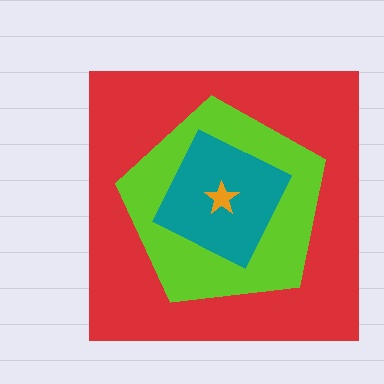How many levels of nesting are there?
4.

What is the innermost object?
The orange star.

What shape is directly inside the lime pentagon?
The teal diamond.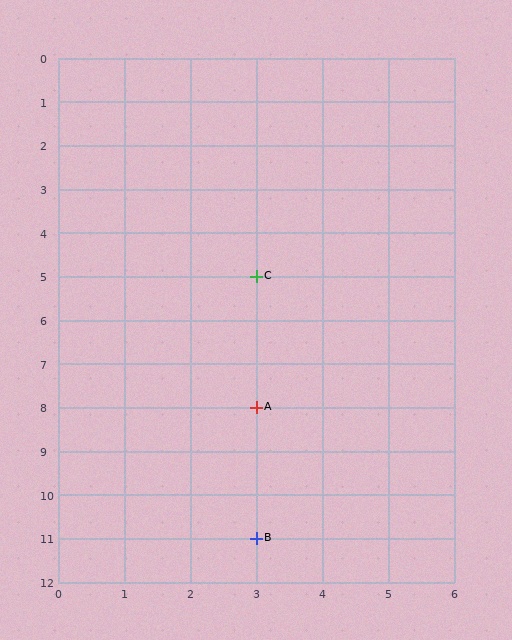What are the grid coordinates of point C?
Point C is at grid coordinates (3, 5).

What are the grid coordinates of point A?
Point A is at grid coordinates (3, 8).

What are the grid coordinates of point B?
Point B is at grid coordinates (3, 11).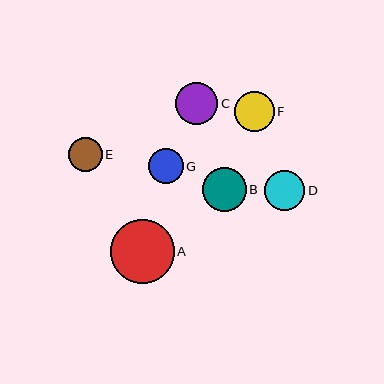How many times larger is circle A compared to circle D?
Circle A is approximately 1.6 times the size of circle D.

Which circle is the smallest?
Circle E is the smallest with a size of approximately 34 pixels.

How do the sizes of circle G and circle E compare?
Circle G and circle E are approximately the same size.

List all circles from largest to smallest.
From largest to smallest: A, B, C, D, F, G, E.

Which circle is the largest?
Circle A is the largest with a size of approximately 64 pixels.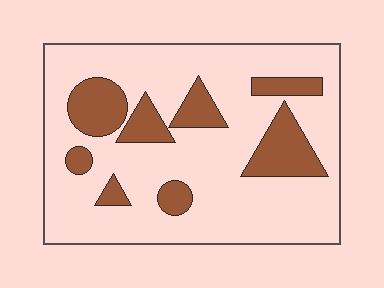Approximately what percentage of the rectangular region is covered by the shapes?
Approximately 20%.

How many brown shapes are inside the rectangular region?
8.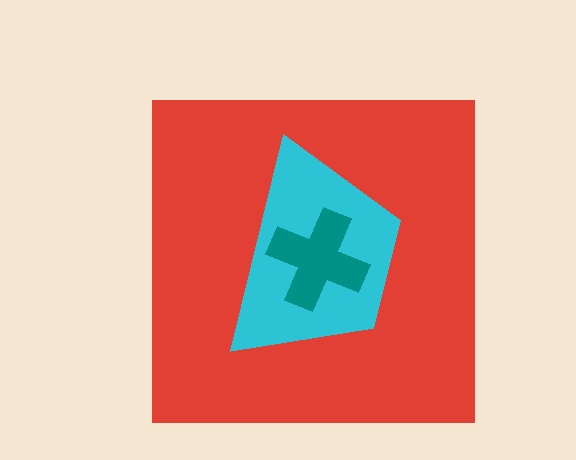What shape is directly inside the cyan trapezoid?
The teal cross.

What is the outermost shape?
The red square.